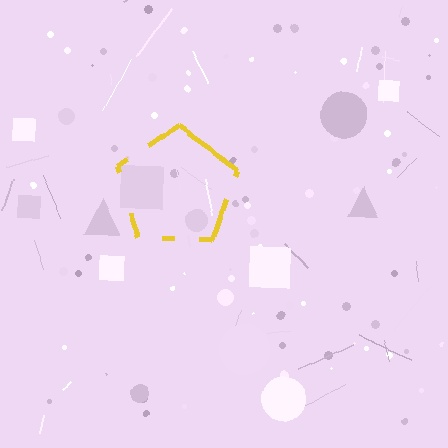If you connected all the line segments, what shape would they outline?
They would outline a pentagon.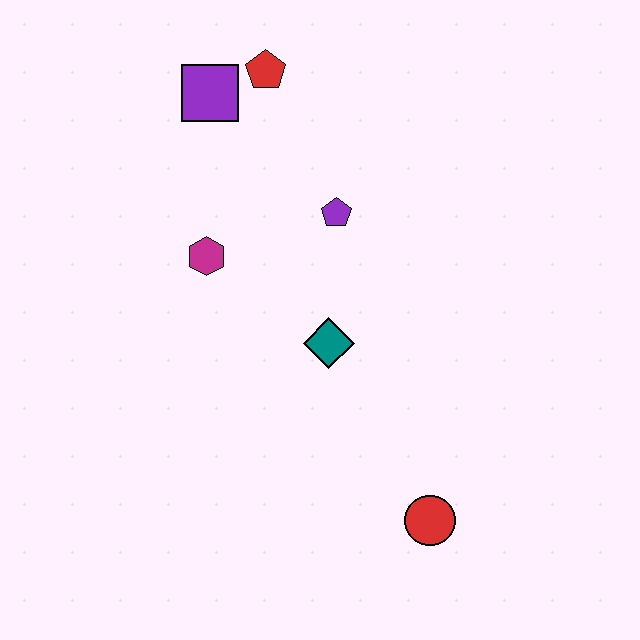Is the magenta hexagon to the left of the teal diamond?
Yes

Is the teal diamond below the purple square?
Yes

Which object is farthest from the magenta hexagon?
The red circle is farthest from the magenta hexagon.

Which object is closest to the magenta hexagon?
The purple pentagon is closest to the magenta hexagon.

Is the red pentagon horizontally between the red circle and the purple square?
Yes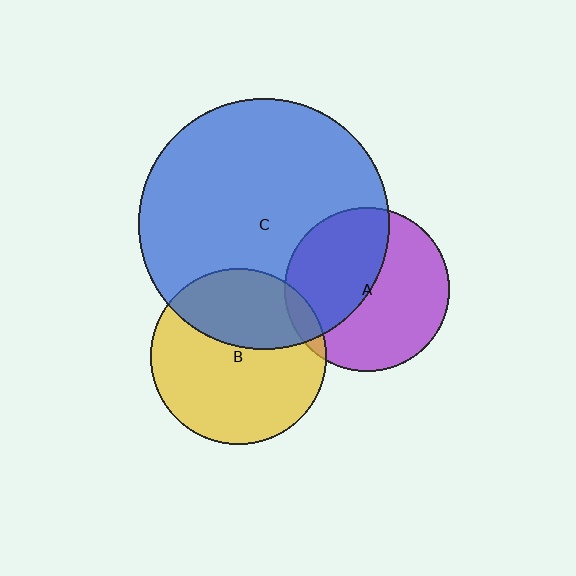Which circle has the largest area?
Circle C (blue).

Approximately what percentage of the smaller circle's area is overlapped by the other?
Approximately 35%.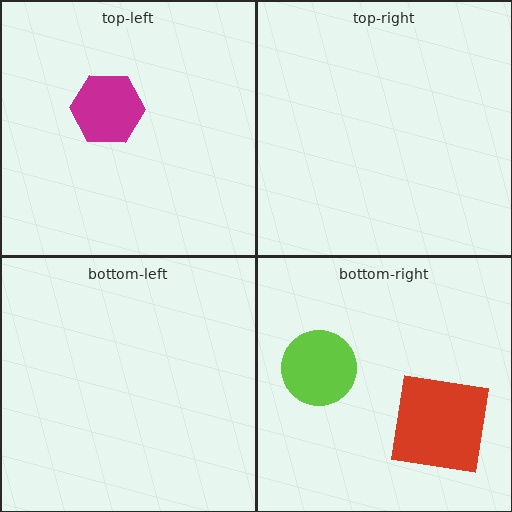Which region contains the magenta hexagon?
The top-left region.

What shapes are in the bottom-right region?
The red square, the lime circle.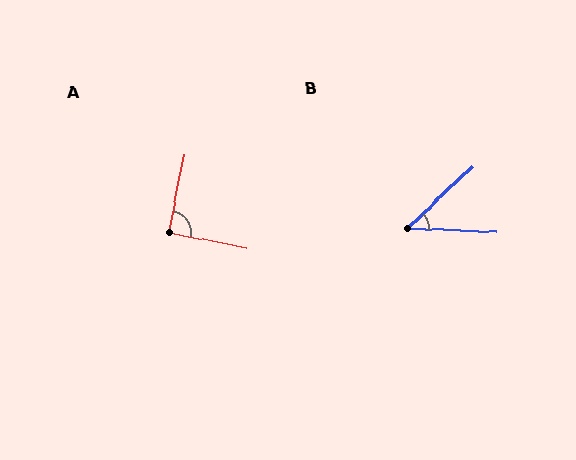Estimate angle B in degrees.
Approximately 45 degrees.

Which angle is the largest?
A, at approximately 90 degrees.